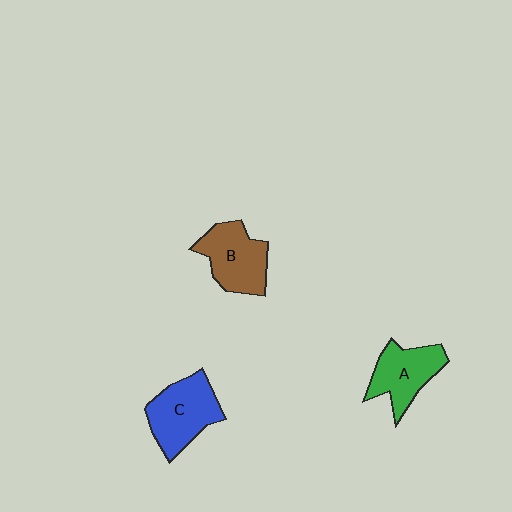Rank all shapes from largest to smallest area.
From largest to smallest: C (blue), B (brown), A (green).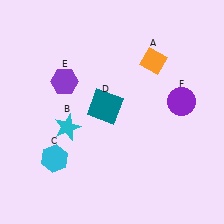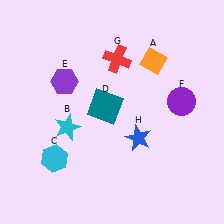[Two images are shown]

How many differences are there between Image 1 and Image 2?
There are 2 differences between the two images.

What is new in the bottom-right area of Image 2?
A blue star (H) was added in the bottom-right area of Image 2.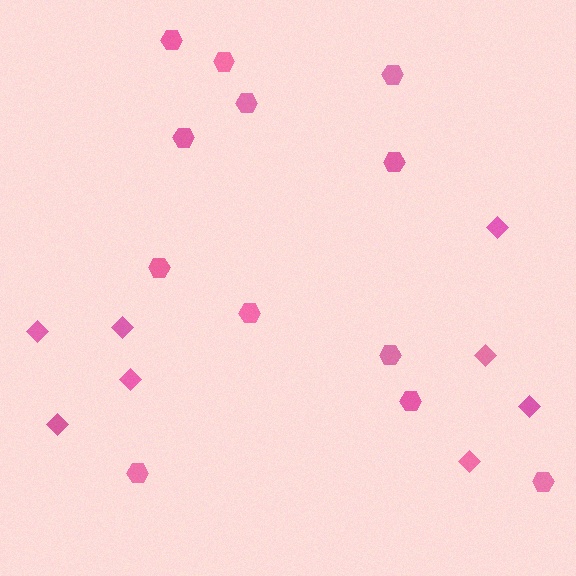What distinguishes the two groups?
There are 2 groups: one group of hexagons (12) and one group of diamonds (8).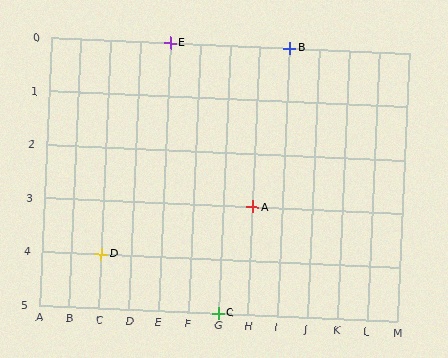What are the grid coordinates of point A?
Point A is at grid coordinates (H, 3).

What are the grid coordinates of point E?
Point E is at grid coordinates (E, 0).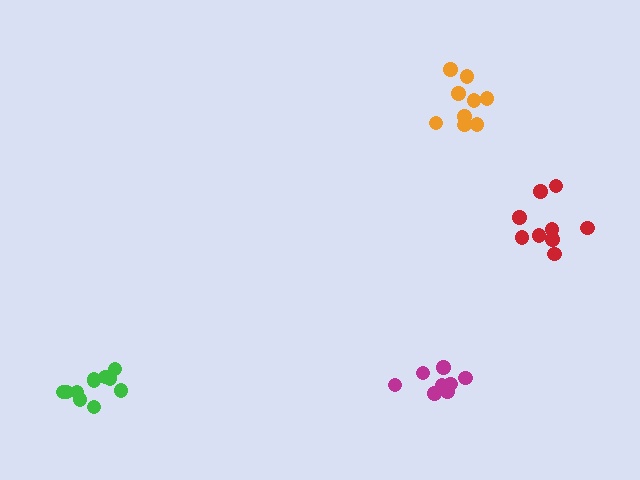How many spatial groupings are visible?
There are 4 spatial groupings.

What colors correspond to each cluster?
The clusters are colored: magenta, orange, red, green.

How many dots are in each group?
Group 1: 8 dots, Group 2: 9 dots, Group 3: 9 dots, Group 4: 11 dots (37 total).